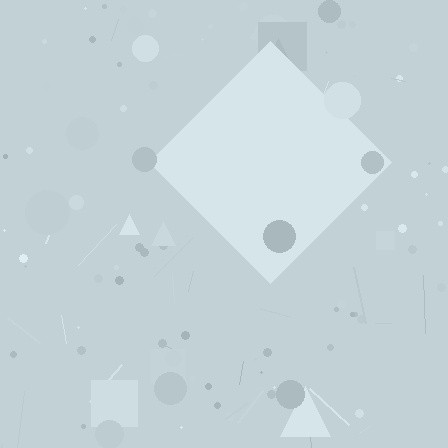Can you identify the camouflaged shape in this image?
The camouflaged shape is a diamond.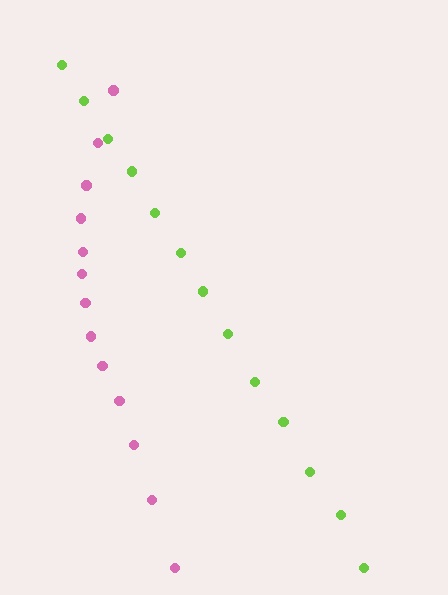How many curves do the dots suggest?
There are 2 distinct paths.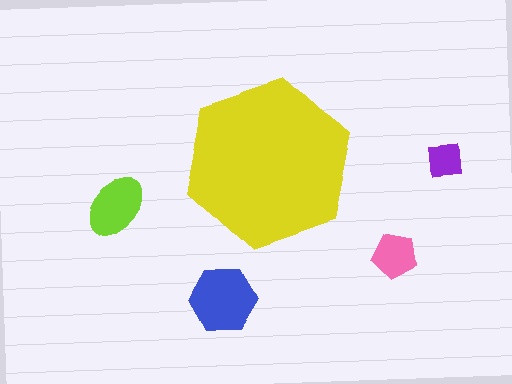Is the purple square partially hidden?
No, the purple square is fully visible.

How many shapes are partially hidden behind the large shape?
0 shapes are partially hidden.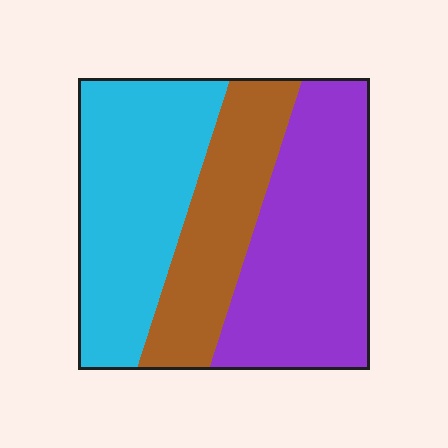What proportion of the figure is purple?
Purple covers roughly 40% of the figure.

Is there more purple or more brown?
Purple.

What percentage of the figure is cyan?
Cyan covers around 35% of the figure.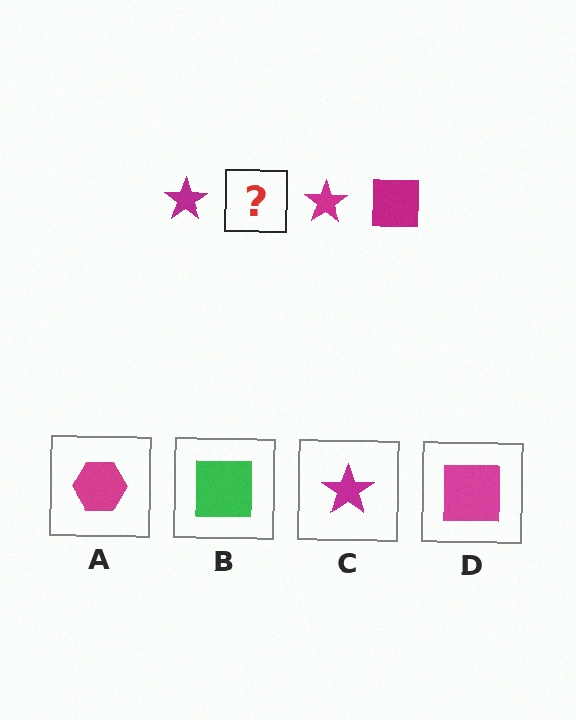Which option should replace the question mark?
Option D.